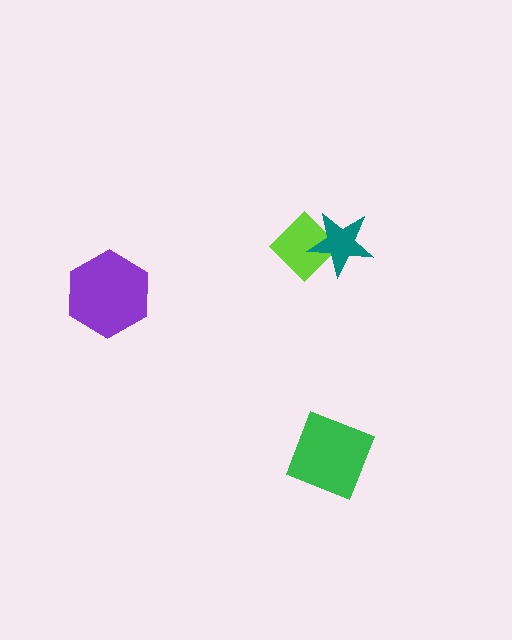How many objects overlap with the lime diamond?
1 object overlaps with the lime diamond.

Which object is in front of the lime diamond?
The teal star is in front of the lime diamond.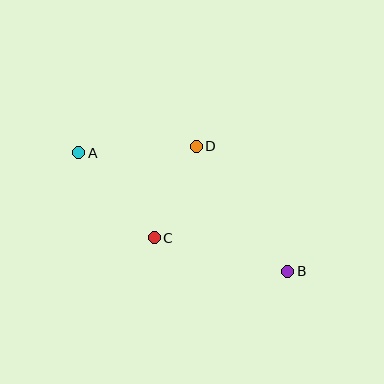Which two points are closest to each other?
Points C and D are closest to each other.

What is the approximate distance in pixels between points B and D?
The distance between B and D is approximately 155 pixels.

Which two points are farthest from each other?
Points A and B are farthest from each other.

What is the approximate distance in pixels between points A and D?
The distance between A and D is approximately 118 pixels.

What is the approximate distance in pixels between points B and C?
The distance between B and C is approximately 138 pixels.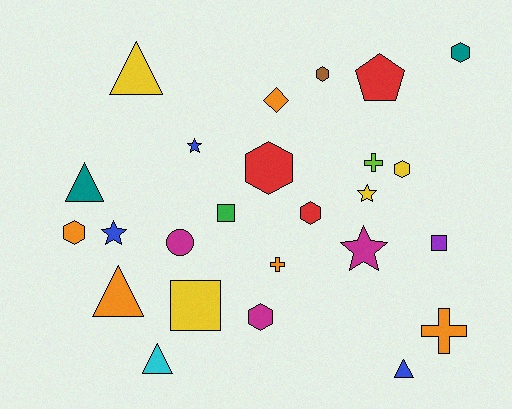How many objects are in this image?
There are 25 objects.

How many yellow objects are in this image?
There are 4 yellow objects.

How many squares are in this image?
There are 3 squares.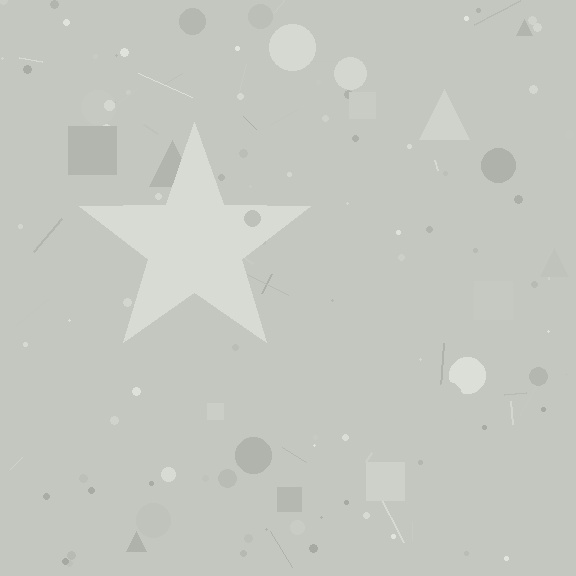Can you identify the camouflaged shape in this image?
The camouflaged shape is a star.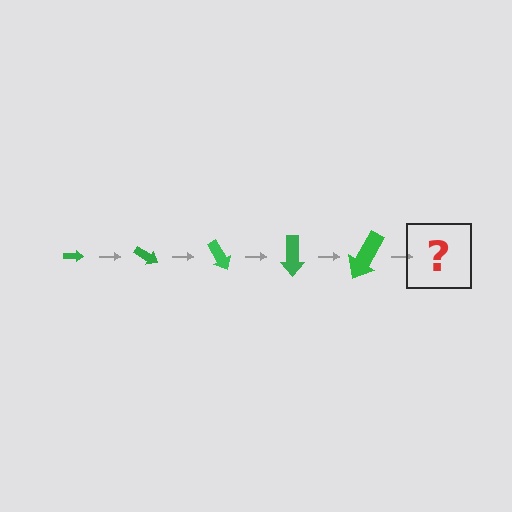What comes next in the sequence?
The next element should be an arrow, larger than the previous one and rotated 150 degrees from the start.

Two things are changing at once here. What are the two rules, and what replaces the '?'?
The two rules are that the arrow grows larger each step and it rotates 30 degrees each step. The '?' should be an arrow, larger than the previous one and rotated 150 degrees from the start.